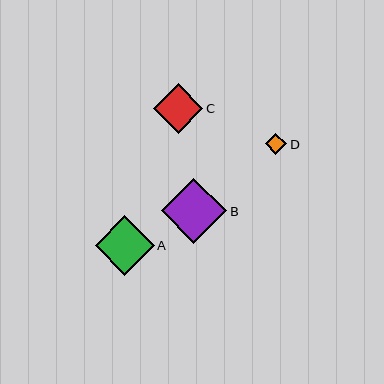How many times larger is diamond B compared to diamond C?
Diamond B is approximately 1.3 times the size of diamond C.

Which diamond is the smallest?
Diamond D is the smallest with a size of approximately 22 pixels.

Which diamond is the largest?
Diamond B is the largest with a size of approximately 65 pixels.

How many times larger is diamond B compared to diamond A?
Diamond B is approximately 1.1 times the size of diamond A.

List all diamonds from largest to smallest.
From largest to smallest: B, A, C, D.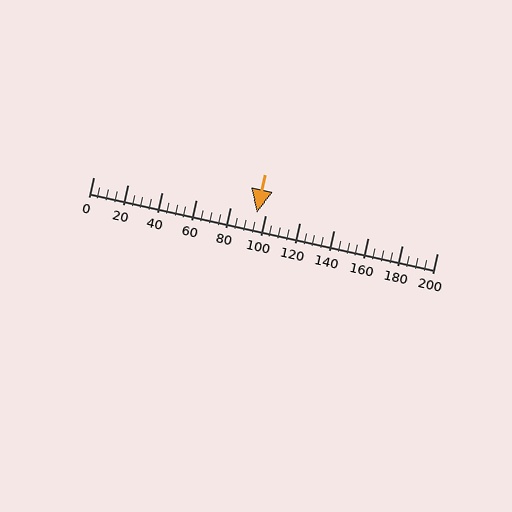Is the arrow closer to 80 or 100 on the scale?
The arrow is closer to 100.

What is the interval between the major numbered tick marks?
The major tick marks are spaced 20 units apart.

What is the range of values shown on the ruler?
The ruler shows values from 0 to 200.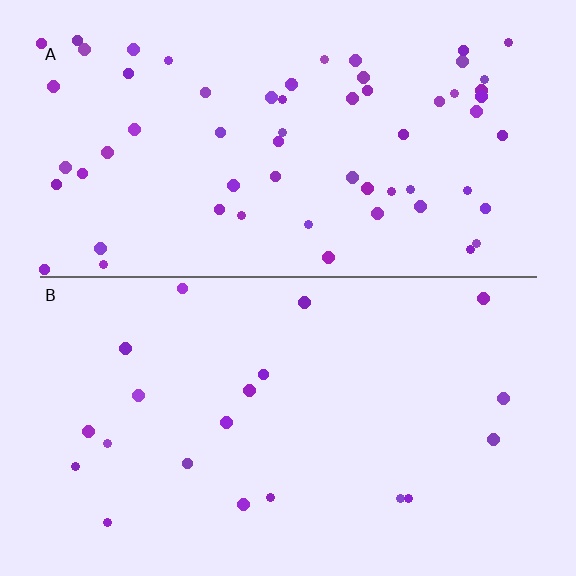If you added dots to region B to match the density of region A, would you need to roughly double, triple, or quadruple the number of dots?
Approximately triple.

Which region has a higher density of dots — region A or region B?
A (the top).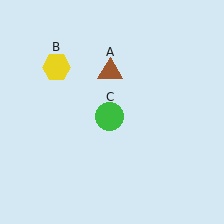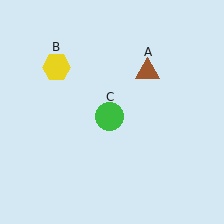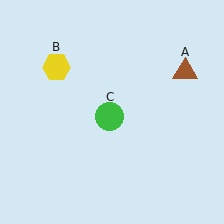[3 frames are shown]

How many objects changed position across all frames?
1 object changed position: brown triangle (object A).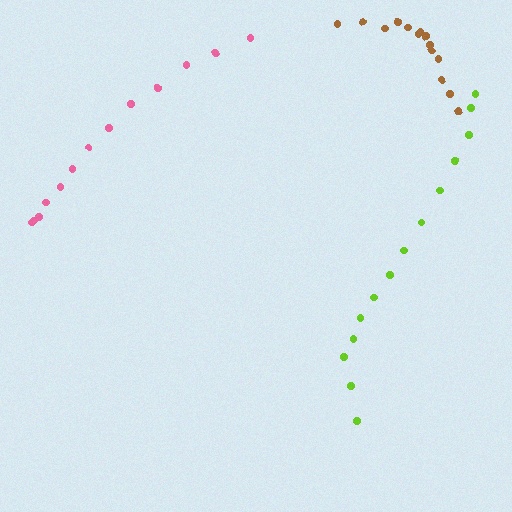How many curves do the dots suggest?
There are 3 distinct paths.